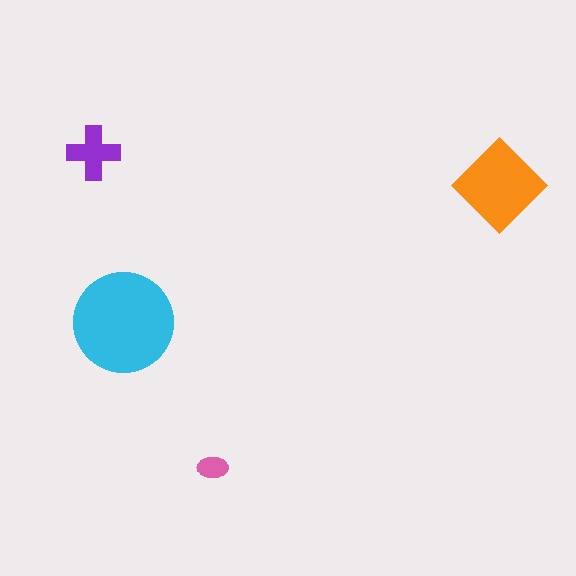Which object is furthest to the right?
The orange diamond is rightmost.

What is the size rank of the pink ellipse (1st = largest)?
4th.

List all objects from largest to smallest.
The cyan circle, the orange diamond, the purple cross, the pink ellipse.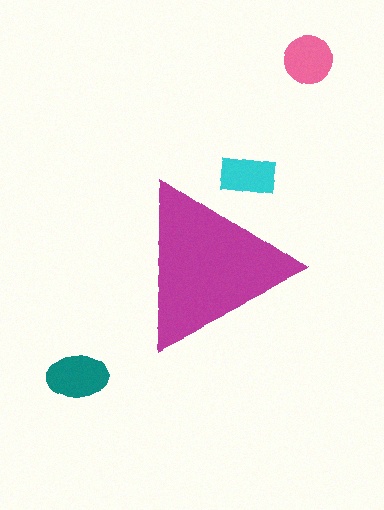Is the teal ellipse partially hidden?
No, the teal ellipse is fully visible.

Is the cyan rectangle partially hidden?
Yes, the cyan rectangle is partially hidden behind the magenta triangle.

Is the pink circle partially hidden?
No, the pink circle is fully visible.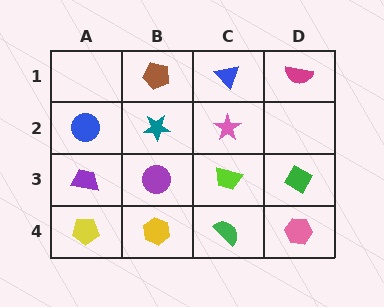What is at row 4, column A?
A yellow pentagon.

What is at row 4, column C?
A green semicircle.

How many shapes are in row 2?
3 shapes.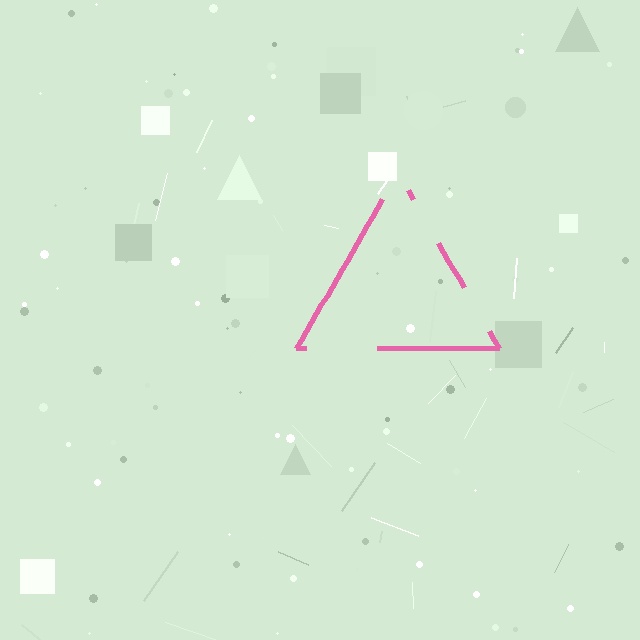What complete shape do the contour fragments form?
The contour fragments form a triangle.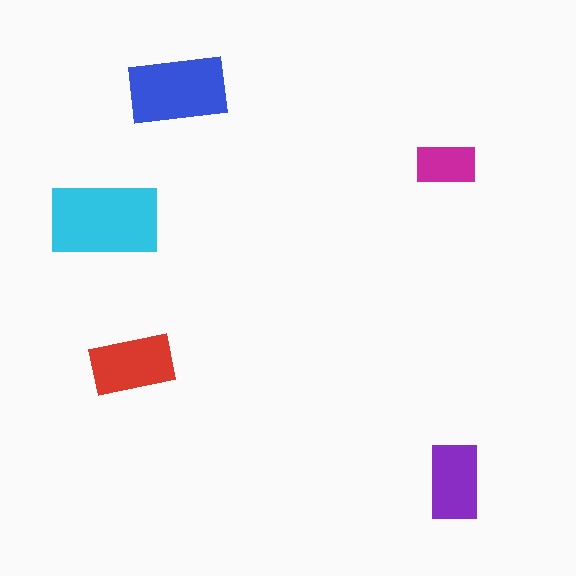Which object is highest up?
The blue rectangle is topmost.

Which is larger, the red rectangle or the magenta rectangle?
The red one.